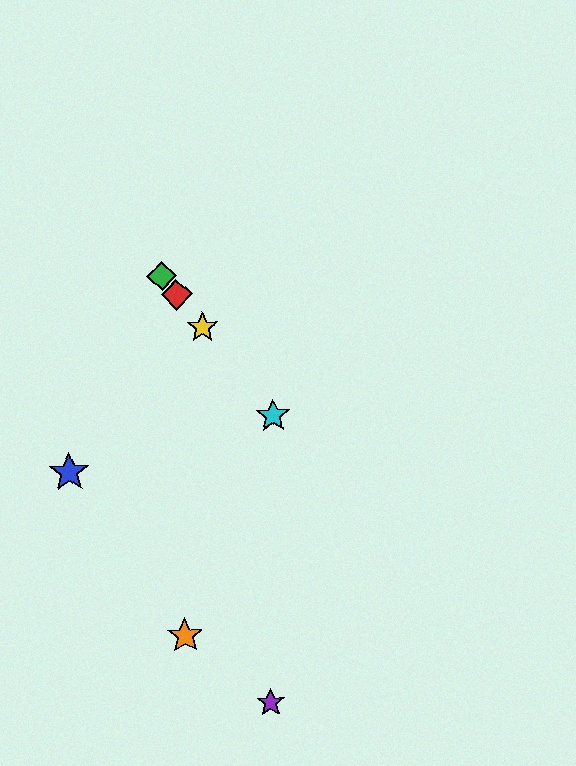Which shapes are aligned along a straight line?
The red diamond, the green diamond, the yellow star, the cyan star are aligned along a straight line.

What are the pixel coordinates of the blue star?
The blue star is at (69, 472).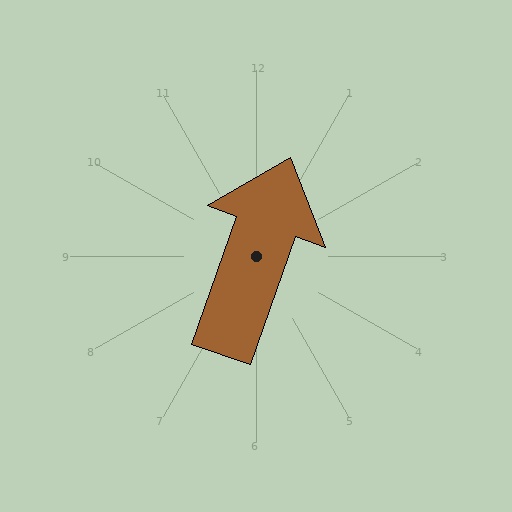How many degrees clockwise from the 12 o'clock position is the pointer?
Approximately 19 degrees.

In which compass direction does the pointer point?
North.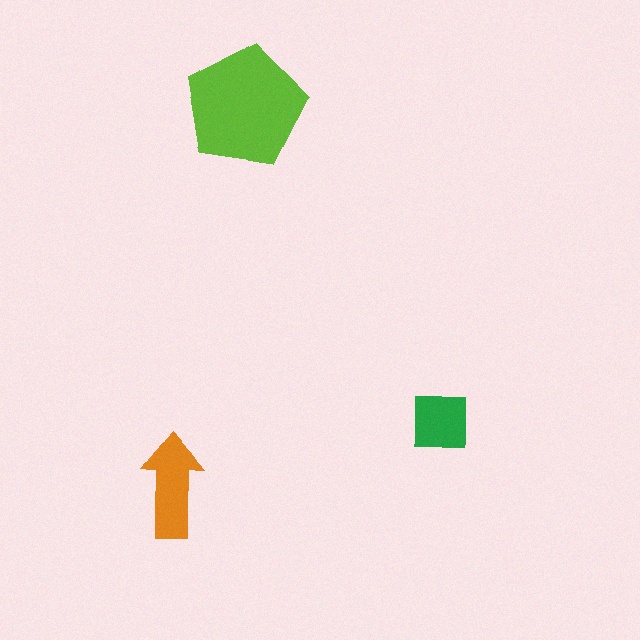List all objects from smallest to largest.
The green square, the orange arrow, the lime pentagon.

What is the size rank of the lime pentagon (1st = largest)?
1st.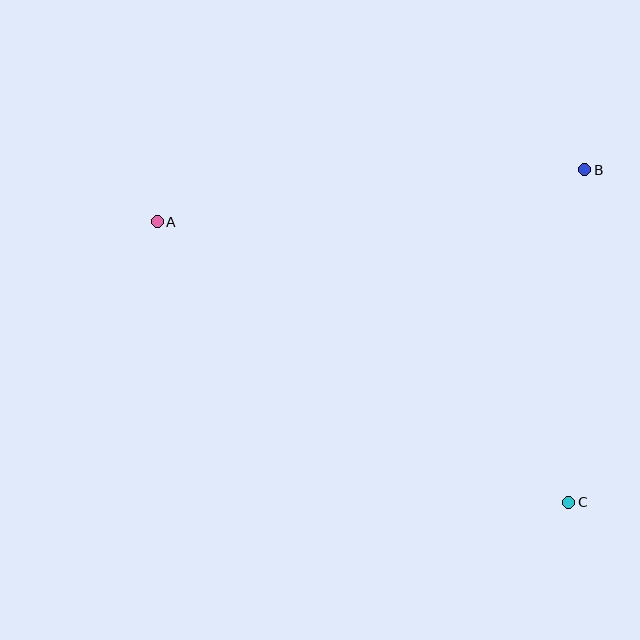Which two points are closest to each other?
Points B and C are closest to each other.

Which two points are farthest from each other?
Points A and C are farthest from each other.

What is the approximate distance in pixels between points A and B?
The distance between A and B is approximately 431 pixels.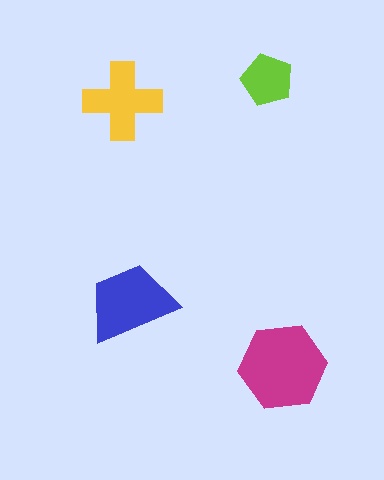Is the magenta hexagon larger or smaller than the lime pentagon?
Larger.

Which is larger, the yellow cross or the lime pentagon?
The yellow cross.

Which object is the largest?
The magenta hexagon.